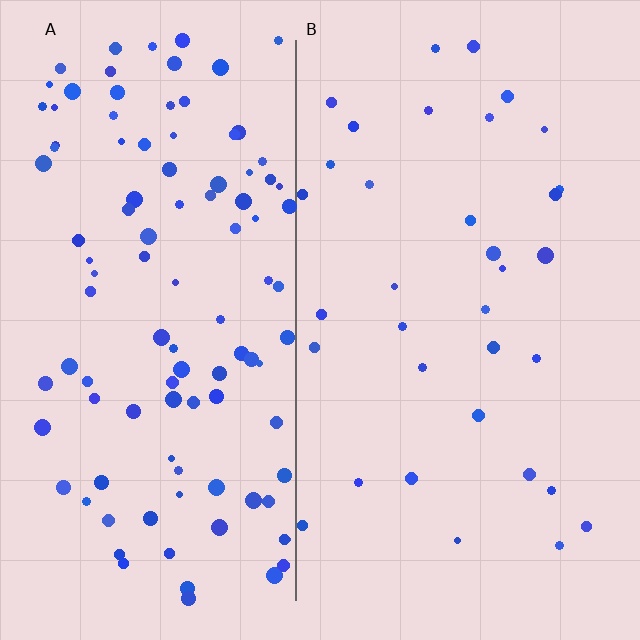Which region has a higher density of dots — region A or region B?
A (the left).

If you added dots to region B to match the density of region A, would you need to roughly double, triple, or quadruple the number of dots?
Approximately triple.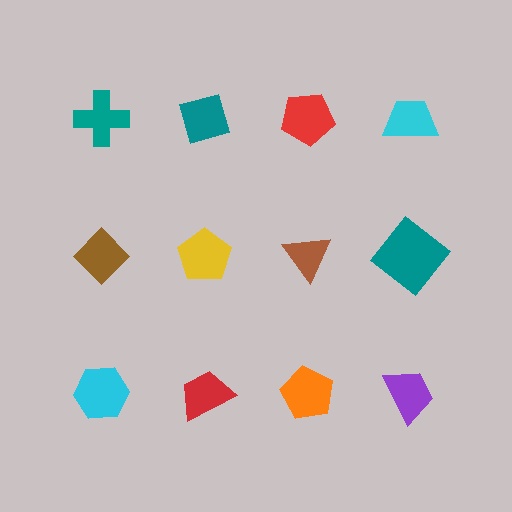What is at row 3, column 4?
A purple trapezoid.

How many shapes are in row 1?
4 shapes.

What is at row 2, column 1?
A brown diamond.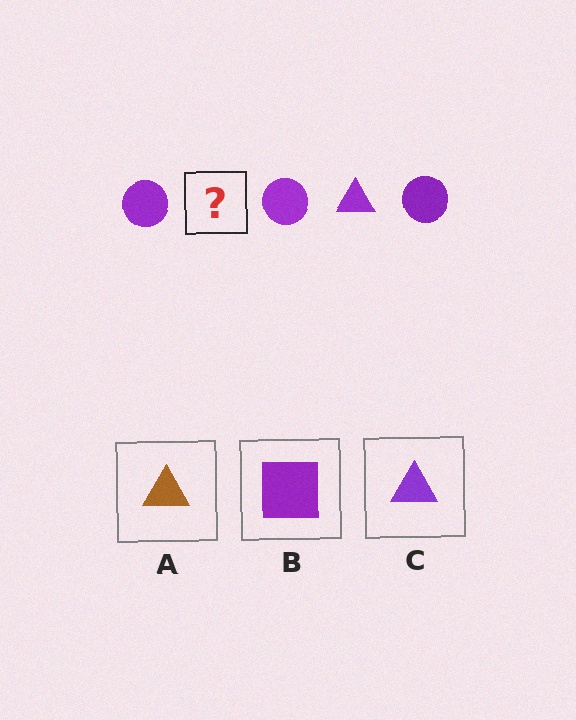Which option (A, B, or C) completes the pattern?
C.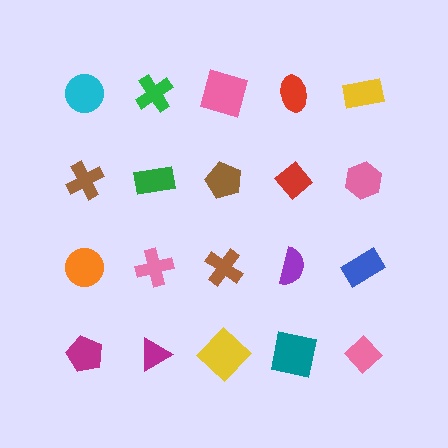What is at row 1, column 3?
A pink square.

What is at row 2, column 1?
A brown cross.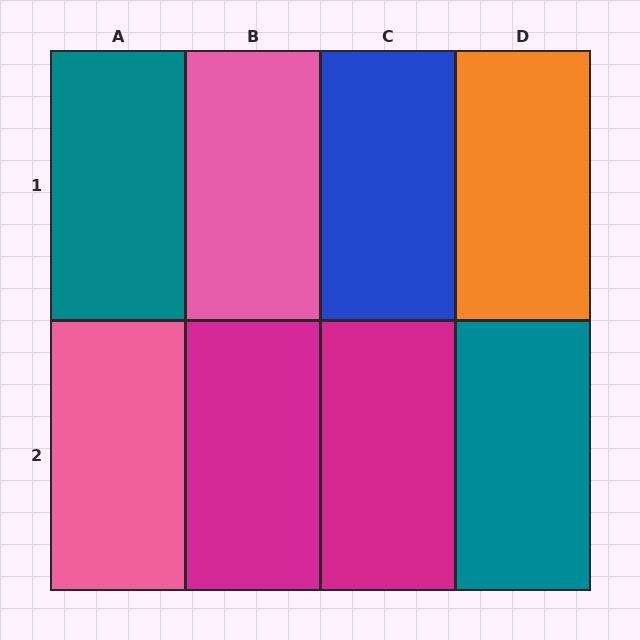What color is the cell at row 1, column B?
Pink.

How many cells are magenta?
2 cells are magenta.